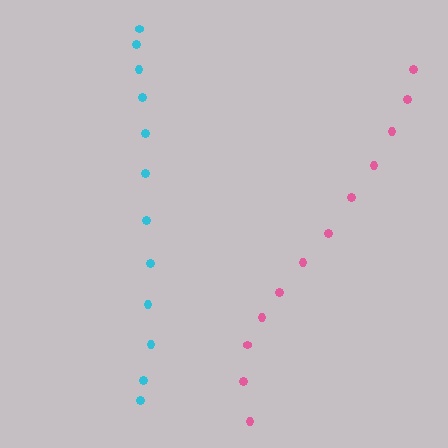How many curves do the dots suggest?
There are 2 distinct paths.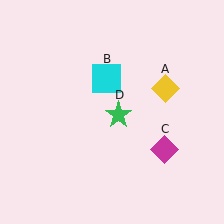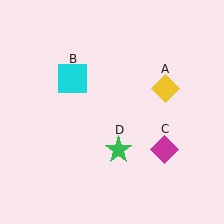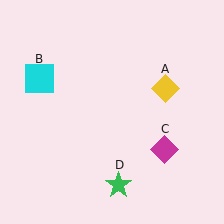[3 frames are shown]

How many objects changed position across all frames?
2 objects changed position: cyan square (object B), green star (object D).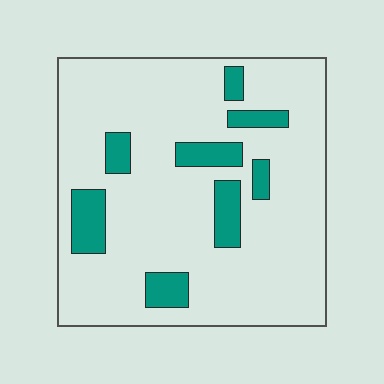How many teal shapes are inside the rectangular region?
8.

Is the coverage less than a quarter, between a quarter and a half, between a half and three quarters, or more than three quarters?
Less than a quarter.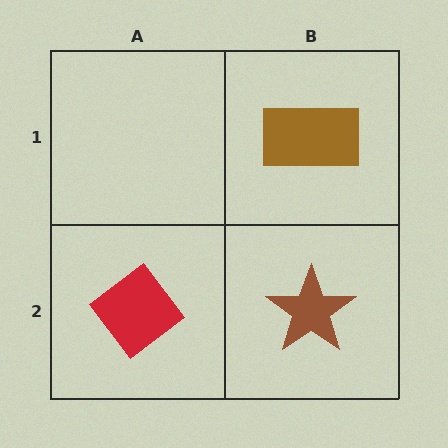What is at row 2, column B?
A brown star.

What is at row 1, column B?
A brown rectangle.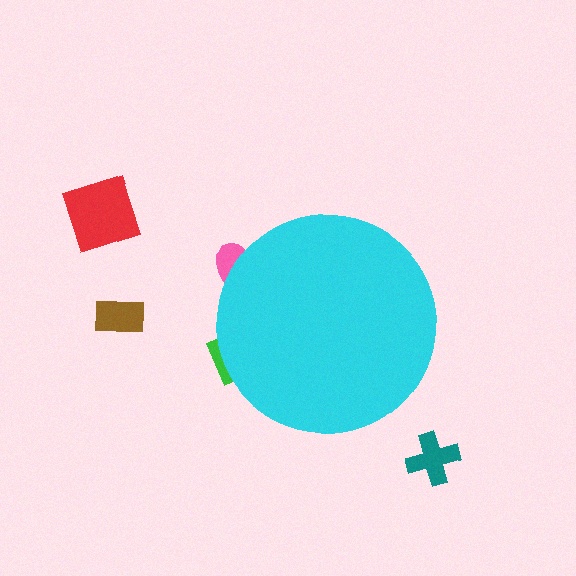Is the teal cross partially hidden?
No, the teal cross is fully visible.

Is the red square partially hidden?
No, the red square is fully visible.